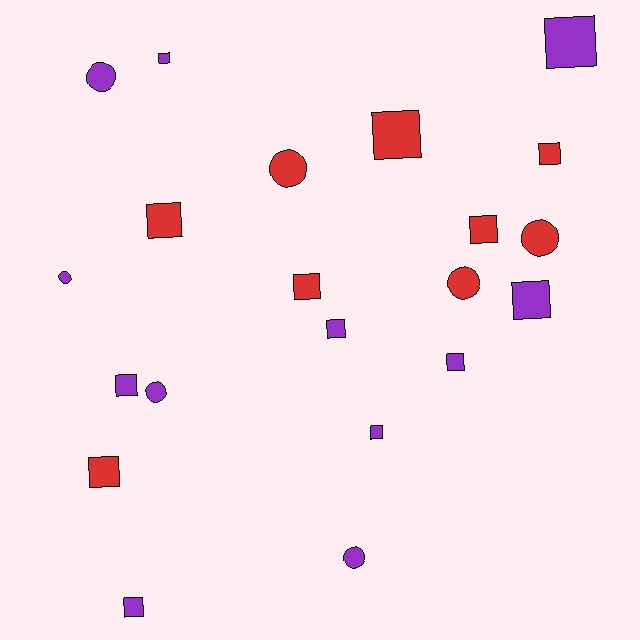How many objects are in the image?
There are 21 objects.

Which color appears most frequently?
Purple, with 12 objects.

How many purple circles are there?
There are 4 purple circles.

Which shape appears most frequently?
Square, with 14 objects.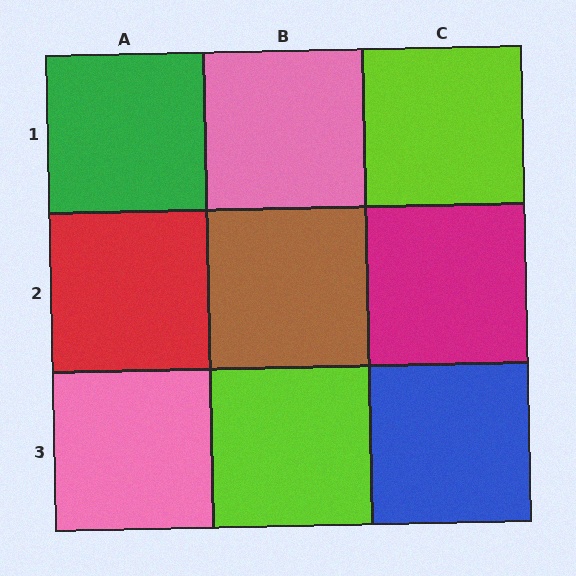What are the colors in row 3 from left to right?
Pink, lime, blue.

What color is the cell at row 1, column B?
Pink.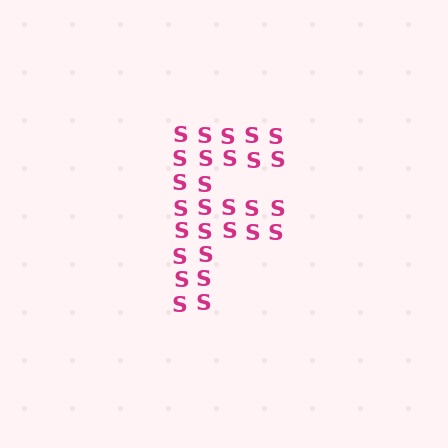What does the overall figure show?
The overall figure shows the letter F.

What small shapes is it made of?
It is made of small letter S's.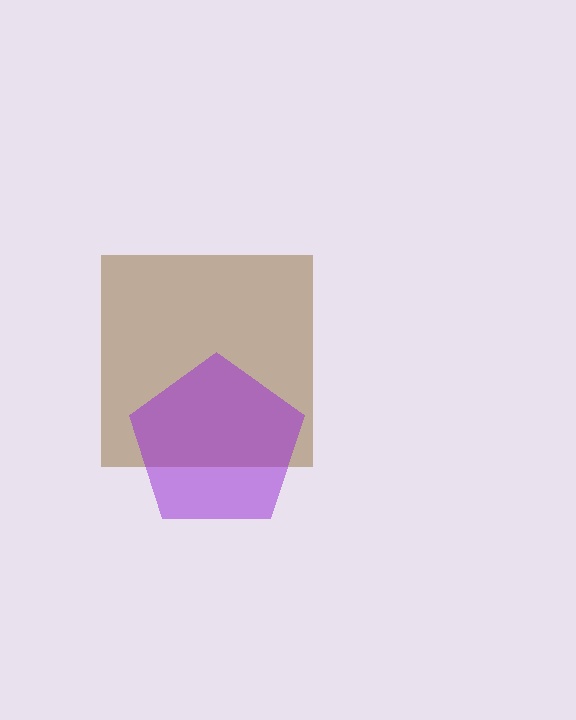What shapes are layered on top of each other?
The layered shapes are: a brown square, a purple pentagon.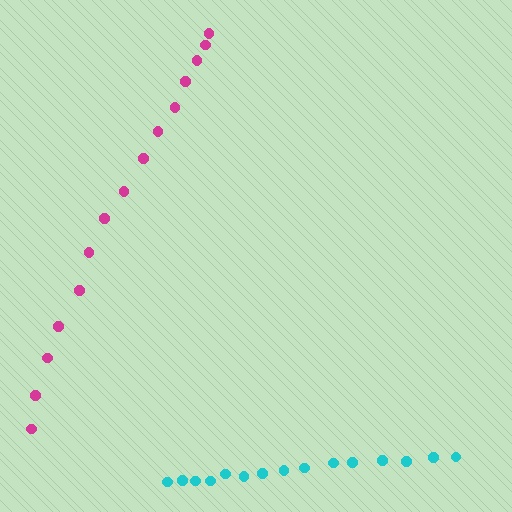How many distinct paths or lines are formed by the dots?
There are 2 distinct paths.